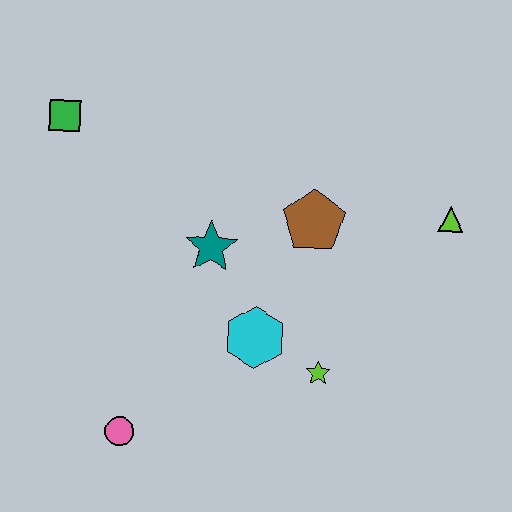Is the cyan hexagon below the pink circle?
No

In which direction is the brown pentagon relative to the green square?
The brown pentagon is to the right of the green square.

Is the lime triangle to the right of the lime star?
Yes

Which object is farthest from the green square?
The lime triangle is farthest from the green square.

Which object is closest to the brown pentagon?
The teal star is closest to the brown pentagon.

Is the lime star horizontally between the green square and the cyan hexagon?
No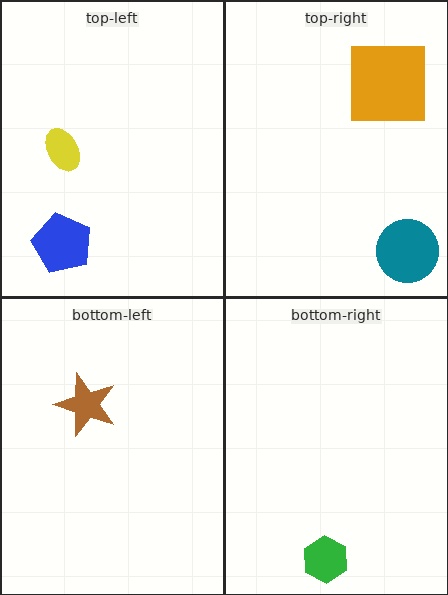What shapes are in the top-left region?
The yellow ellipse, the blue pentagon.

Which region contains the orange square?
The top-right region.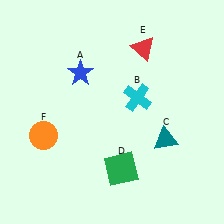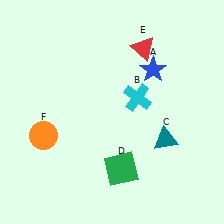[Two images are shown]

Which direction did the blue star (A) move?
The blue star (A) moved right.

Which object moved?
The blue star (A) moved right.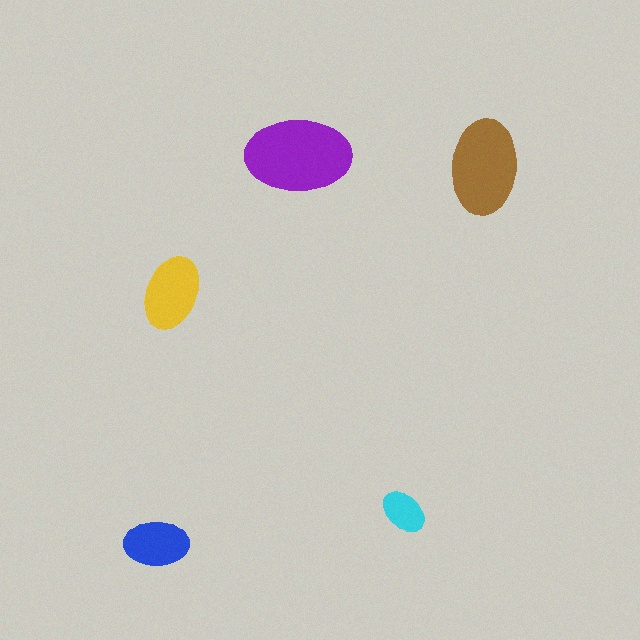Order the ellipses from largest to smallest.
the purple one, the brown one, the yellow one, the blue one, the cyan one.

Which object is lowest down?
The blue ellipse is bottommost.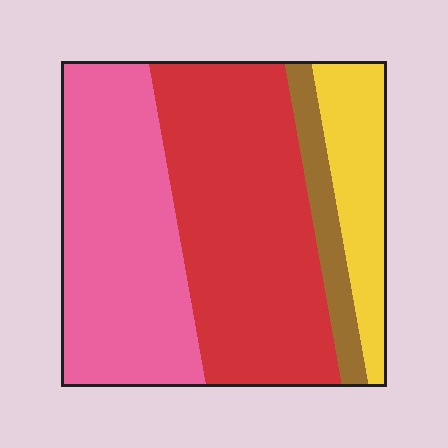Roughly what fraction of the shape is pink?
Pink covers 36% of the shape.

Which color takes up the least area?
Brown, at roughly 10%.